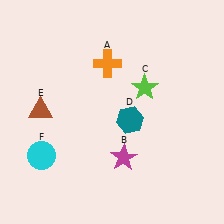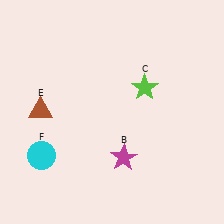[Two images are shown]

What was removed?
The teal hexagon (D), the orange cross (A) were removed in Image 2.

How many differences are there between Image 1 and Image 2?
There are 2 differences between the two images.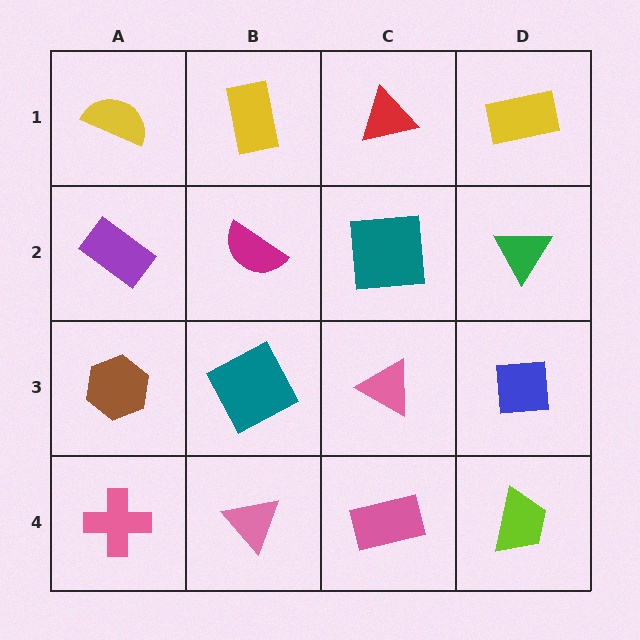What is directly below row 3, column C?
A pink rectangle.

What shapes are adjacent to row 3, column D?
A green triangle (row 2, column D), a lime trapezoid (row 4, column D), a pink triangle (row 3, column C).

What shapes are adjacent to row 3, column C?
A teal square (row 2, column C), a pink rectangle (row 4, column C), a teal square (row 3, column B), a blue square (row 3, column D).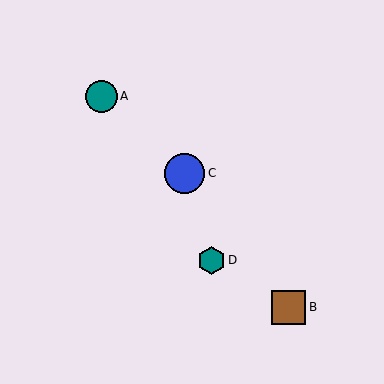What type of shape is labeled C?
Shape C is a blue circle.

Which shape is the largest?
The blue circle (labeled C) is the largest.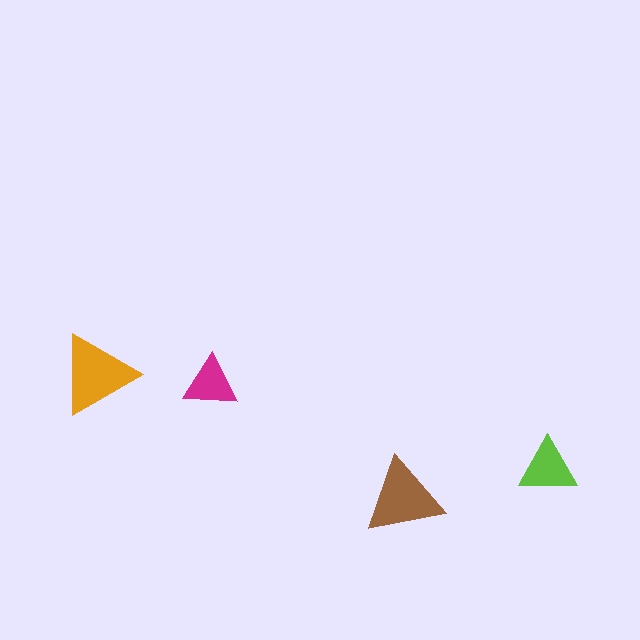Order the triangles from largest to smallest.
the orange one, the brown one, the lime one, the magenta one.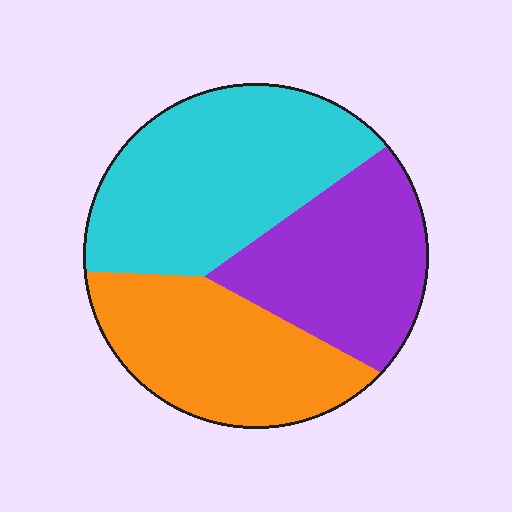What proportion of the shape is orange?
Orange covers 31% of the shape.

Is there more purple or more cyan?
Cyan.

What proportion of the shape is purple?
Purple covers 29% of the shape.